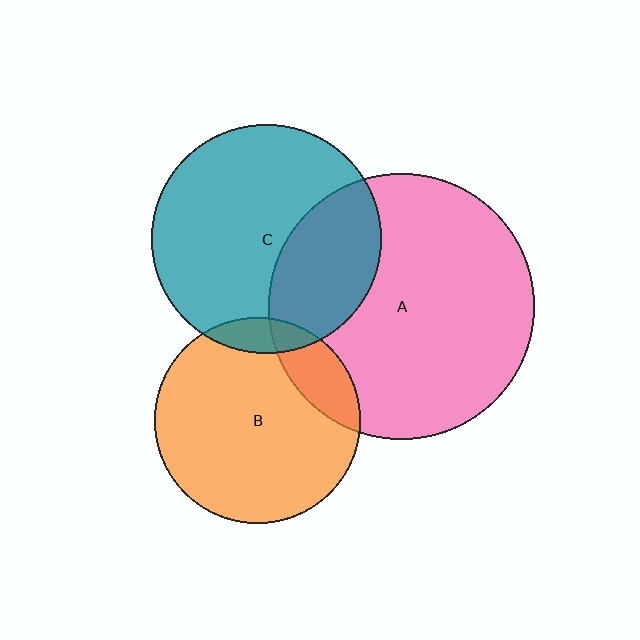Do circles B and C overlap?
Yes.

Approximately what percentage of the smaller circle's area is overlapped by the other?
Approximately 10%.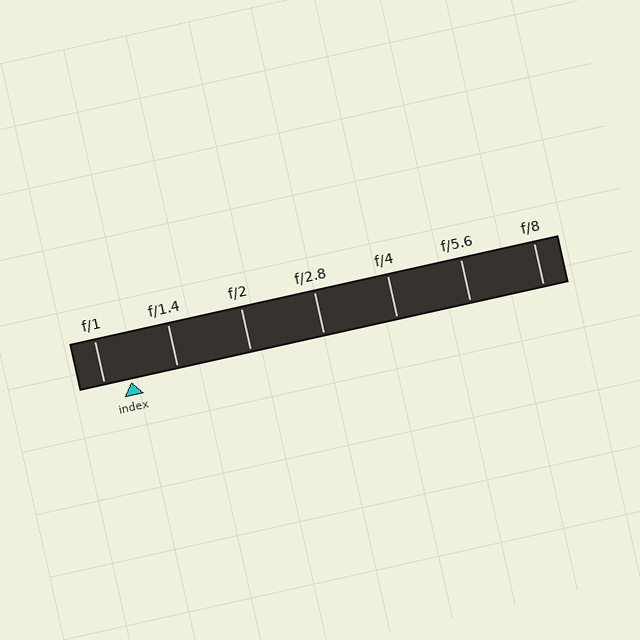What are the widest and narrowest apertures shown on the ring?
The widest aperture shown is f/1 and the narrowest is f/8.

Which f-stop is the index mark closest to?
The index mark is closest to f/1.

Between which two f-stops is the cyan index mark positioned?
The index mark is between f/1 and f/1.4.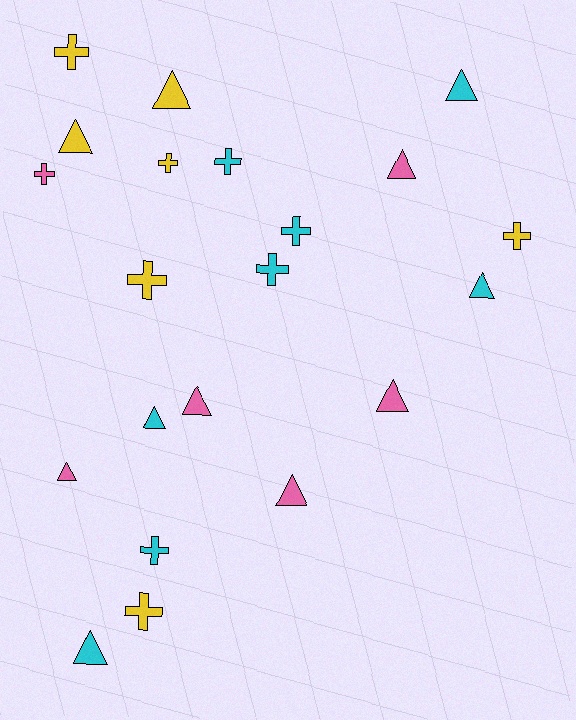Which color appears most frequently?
Cyan, with 8 objects.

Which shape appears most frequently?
Triangle, with 11 objects.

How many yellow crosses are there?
There are 5 yellow crosses.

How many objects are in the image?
There are 21 objects.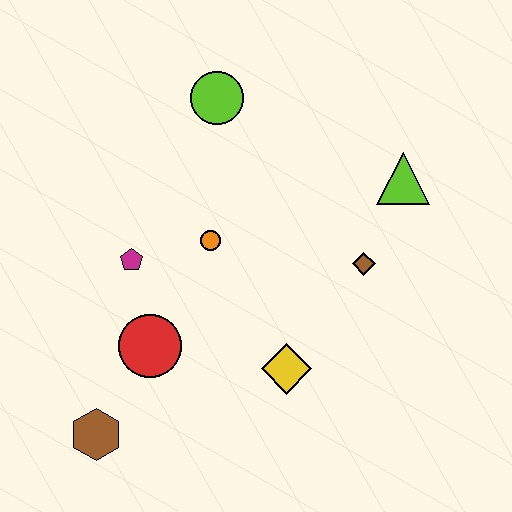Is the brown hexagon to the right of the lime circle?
No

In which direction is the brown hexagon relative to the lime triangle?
The brown hexagon is to the left of the lime triangle.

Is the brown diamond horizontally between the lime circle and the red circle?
No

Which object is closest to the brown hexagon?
The red circle is closest to the brown hexagon.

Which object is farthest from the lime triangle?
The brown hexagon is farthest from the lime triangle.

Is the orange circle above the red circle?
Yes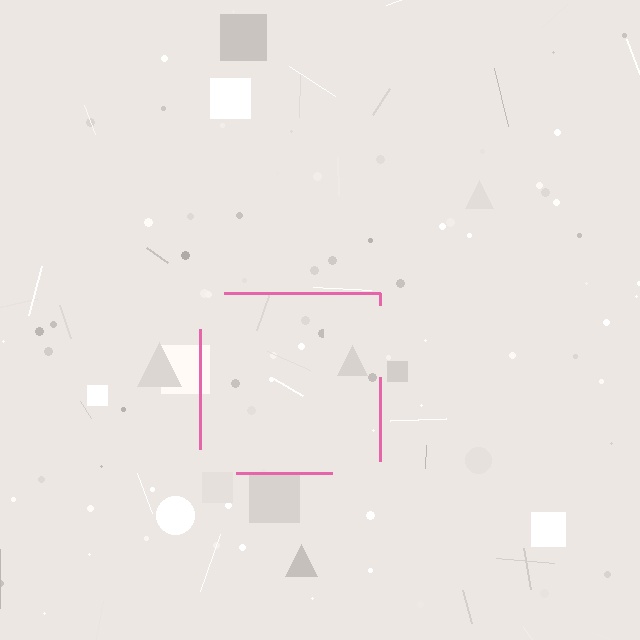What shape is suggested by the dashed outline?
The dashed outline suggests a square.